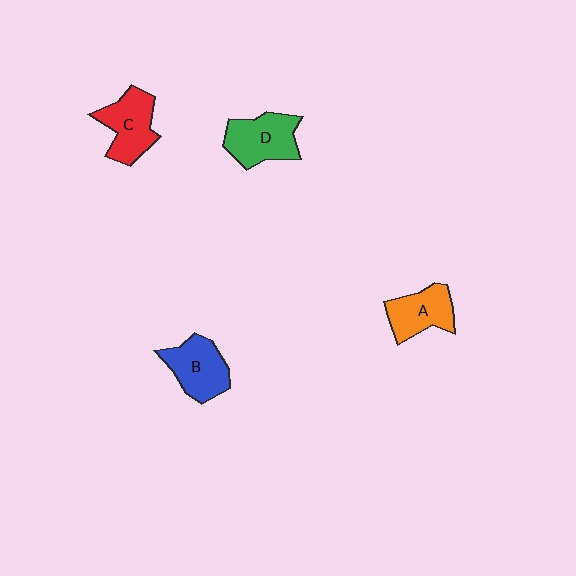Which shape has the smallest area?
Shape A (orange).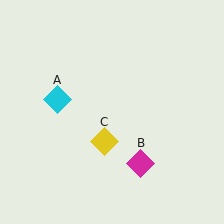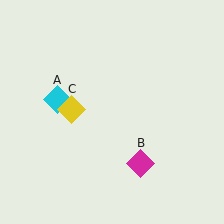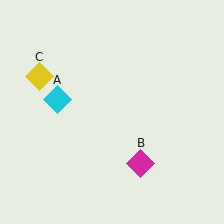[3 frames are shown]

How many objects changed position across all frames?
1 object changed position: yellow diamond (object C).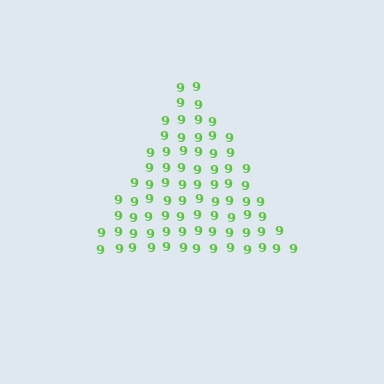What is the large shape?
The large shape is a triangle.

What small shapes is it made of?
It is made of small digit 9's.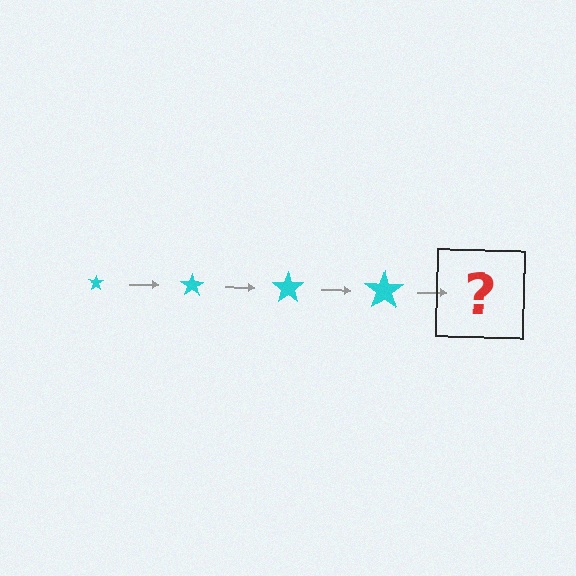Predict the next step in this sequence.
The next step is a cyan star, larger than the previous one.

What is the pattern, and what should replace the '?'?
The pattern is that the star gets progressively larger each step. The '?' should be a cyan star, larger than the previous one.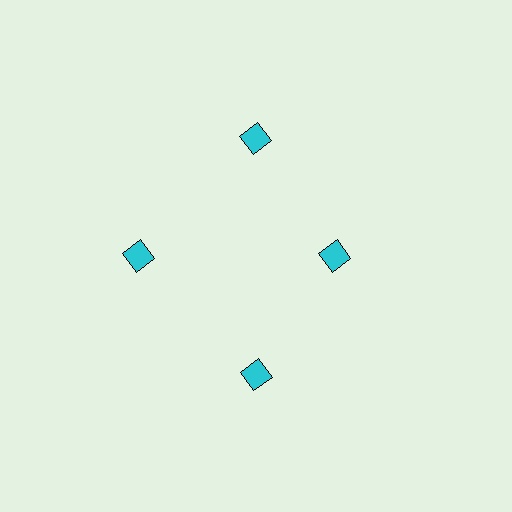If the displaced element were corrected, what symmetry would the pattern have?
It would have 4-fold rotational symmetry — the pattern would map onto itself every 90 degrees.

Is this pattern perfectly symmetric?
No. The 4 cyan diamonds are arranged in a ring, but one element near the 3 o'clock position is pulled inward toward the center, breaking the 4-fold rotational symmetry.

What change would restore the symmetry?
The symmetry would be restored by moving it outward, back onto the ring so that all 4 diamonds sit at equal angles and equal distance from the center.